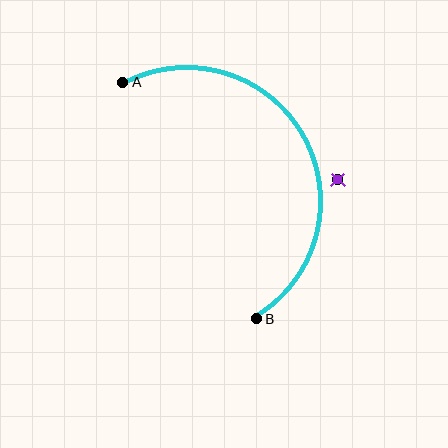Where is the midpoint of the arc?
The arc midpoint is the point on the curve farthest from the straight line joining A and B. It sits to the right of that line.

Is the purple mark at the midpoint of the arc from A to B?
No — the purple mark does not lie on the arc at all. It sits slightly outside the curve.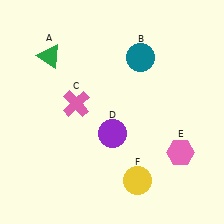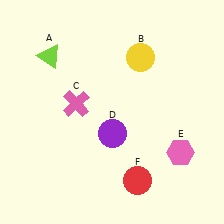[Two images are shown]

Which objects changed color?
A changed from green to lime. B changed from teal to yellow. F changed from yellow to red.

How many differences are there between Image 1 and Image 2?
There are 3 differences between the two images.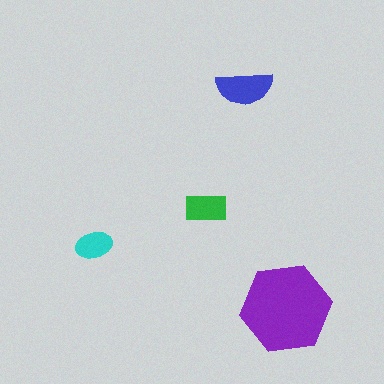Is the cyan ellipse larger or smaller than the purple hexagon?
Smaller.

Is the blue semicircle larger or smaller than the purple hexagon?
Smaller.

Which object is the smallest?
The cyan ellipse.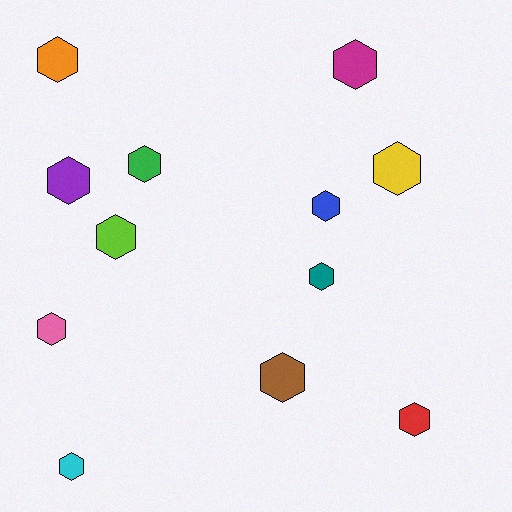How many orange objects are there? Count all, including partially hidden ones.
There is 1 orange object.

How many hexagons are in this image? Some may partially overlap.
There are 12 hexagons.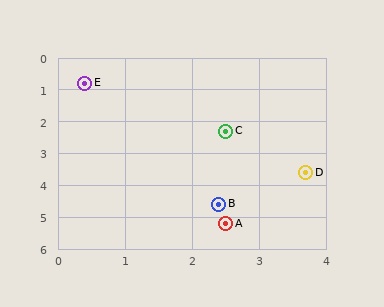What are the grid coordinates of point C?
Point C is at approximately (2.5, 2.3).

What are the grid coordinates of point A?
Point A is at approximately (2.5, 5.2).